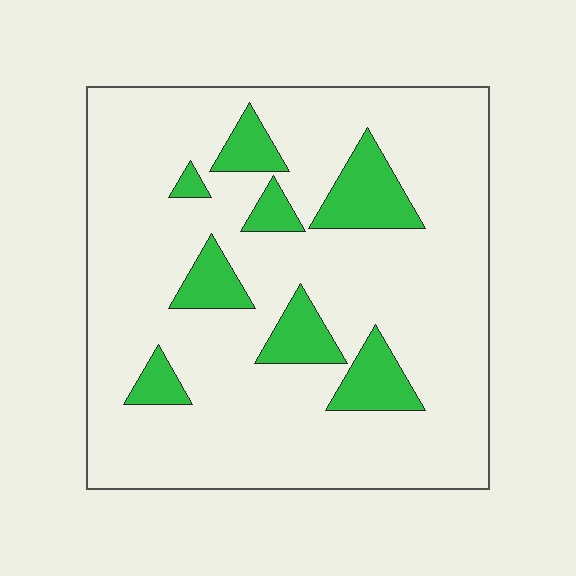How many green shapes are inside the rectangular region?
8.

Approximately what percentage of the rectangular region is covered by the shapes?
Approximately 15%.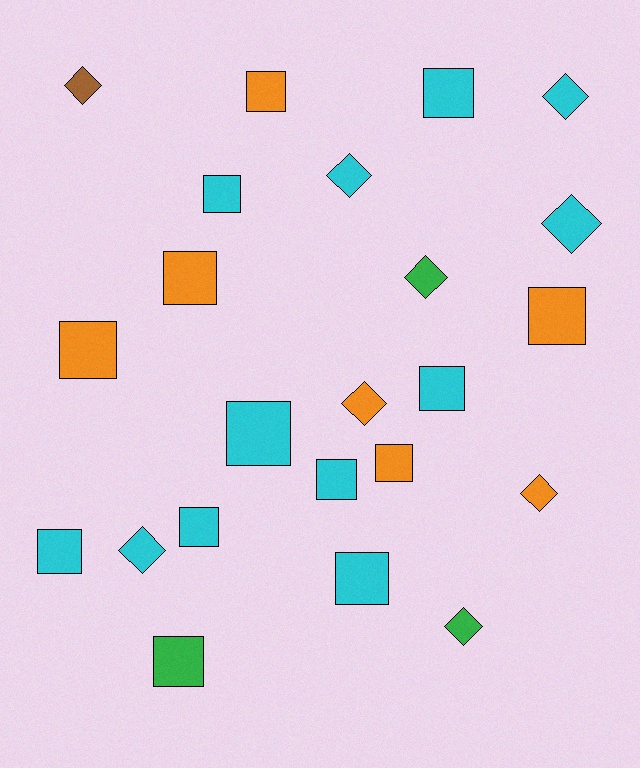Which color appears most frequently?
Cyan, with 12 objects.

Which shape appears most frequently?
Square, with 14 objects.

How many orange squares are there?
There are 5 orange squares.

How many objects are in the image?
There are 23 objects.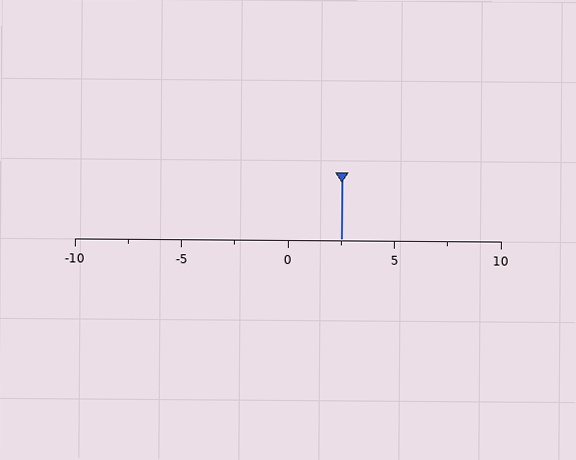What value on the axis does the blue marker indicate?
The marker indicates approximately 2.5.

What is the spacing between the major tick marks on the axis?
The major ticks are spaced 5 apart.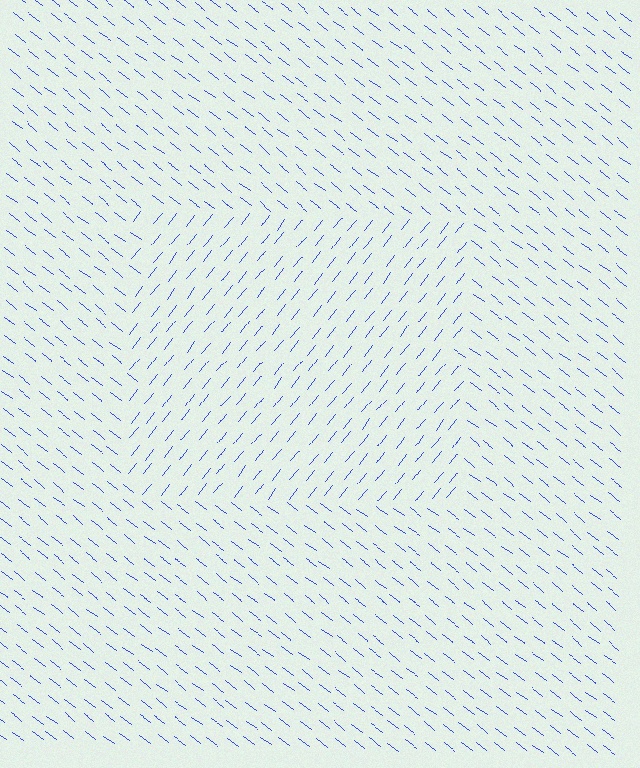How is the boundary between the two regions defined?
The boundary is defined purely by a change in line orientation (approximately 88 degrees difference). All lines are the same color and thickness.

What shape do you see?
I see a rectangle.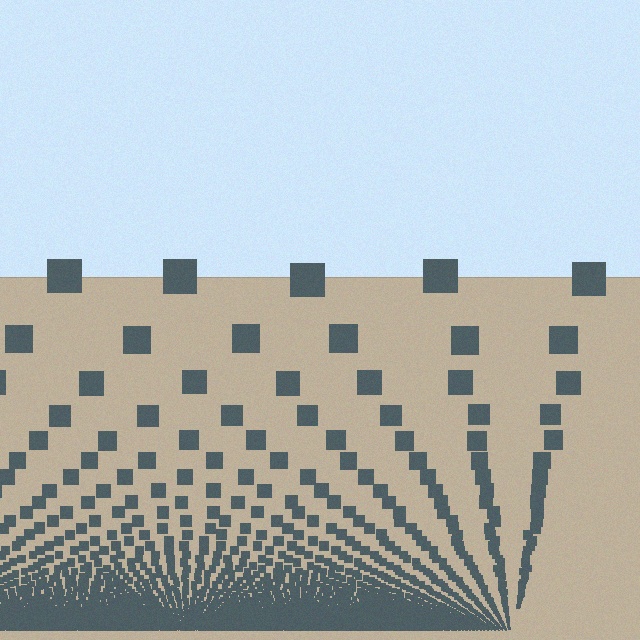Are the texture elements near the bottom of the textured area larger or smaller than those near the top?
Smaller. The gradient is inverted — elements near the bottom are smaller and denser.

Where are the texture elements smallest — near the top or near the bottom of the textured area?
Near the bottom.